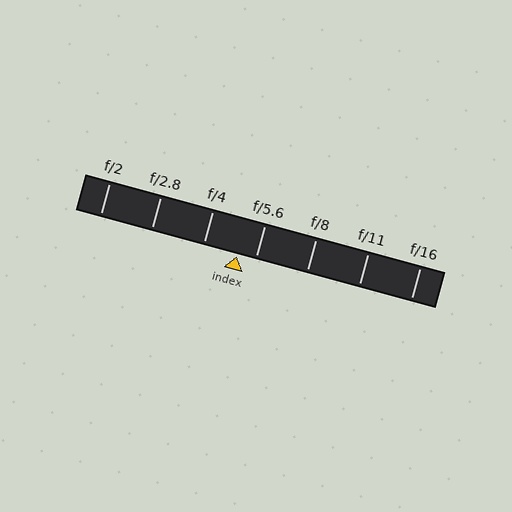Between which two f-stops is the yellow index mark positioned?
The index mark is between f/4 and f/5.6.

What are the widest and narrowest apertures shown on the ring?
The widest aperture shown is f/2 and the narrowest is f/16.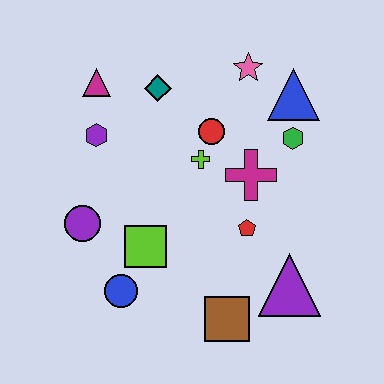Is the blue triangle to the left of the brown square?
No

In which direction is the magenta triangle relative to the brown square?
The magenta triangle is above the brown square.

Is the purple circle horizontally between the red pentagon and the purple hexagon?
No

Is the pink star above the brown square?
Yes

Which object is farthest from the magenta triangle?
The purple triangle is farthest from the magenta triangle.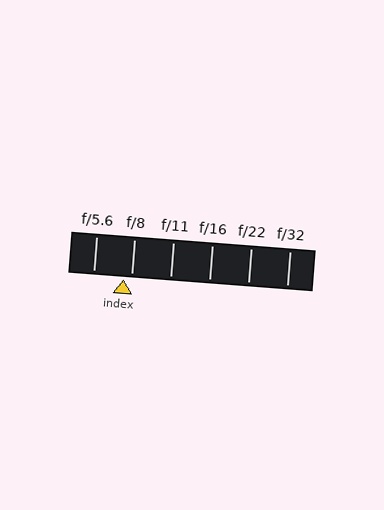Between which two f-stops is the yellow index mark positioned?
The index mark is between f/5.6 and f/8.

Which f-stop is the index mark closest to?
The index mark is closest to f/8.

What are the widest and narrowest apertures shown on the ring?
The widest aperture shown is f/5.6 and the narrowest is f/32.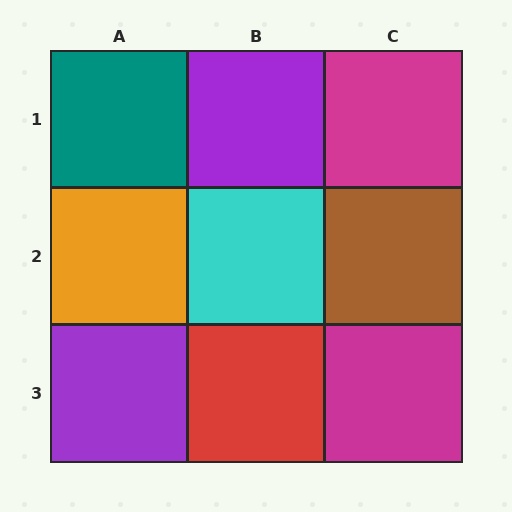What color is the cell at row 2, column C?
Brown.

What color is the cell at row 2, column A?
Orange.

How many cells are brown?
1 cell is brown.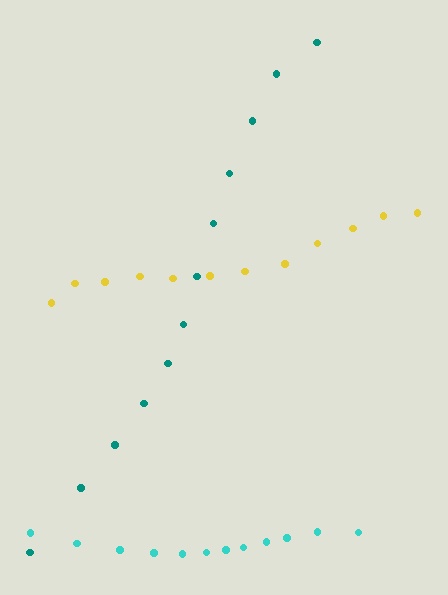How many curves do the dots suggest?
There are 3 distinct paths.